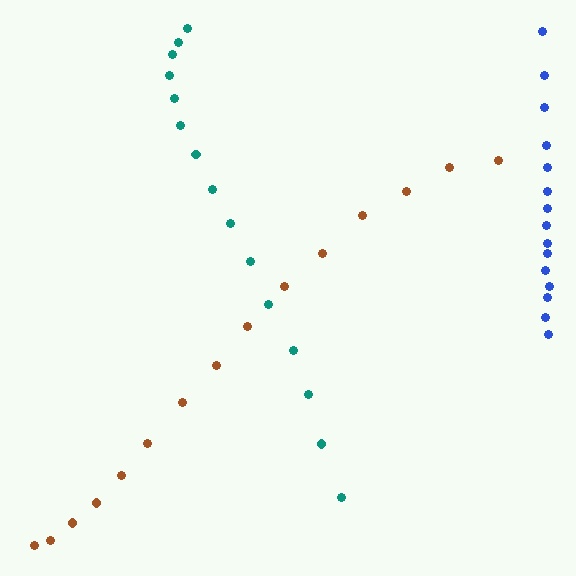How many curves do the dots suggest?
There are 3 distinct paths.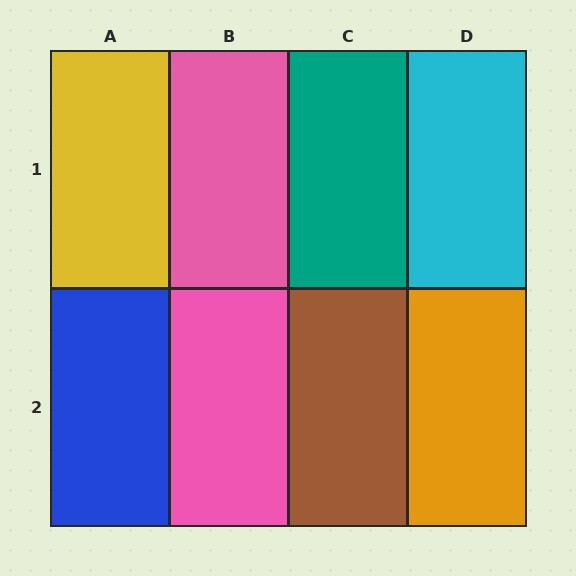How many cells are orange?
1 cell is orange.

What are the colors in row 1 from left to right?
Yellow, pink, teal, cyan.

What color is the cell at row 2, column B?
Pink.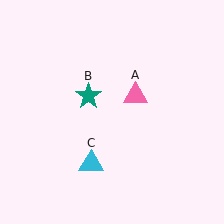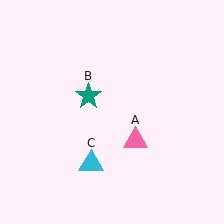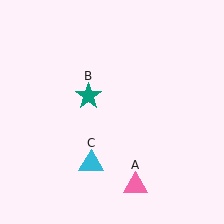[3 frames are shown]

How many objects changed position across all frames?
1 object changed position: pink triangle (object A).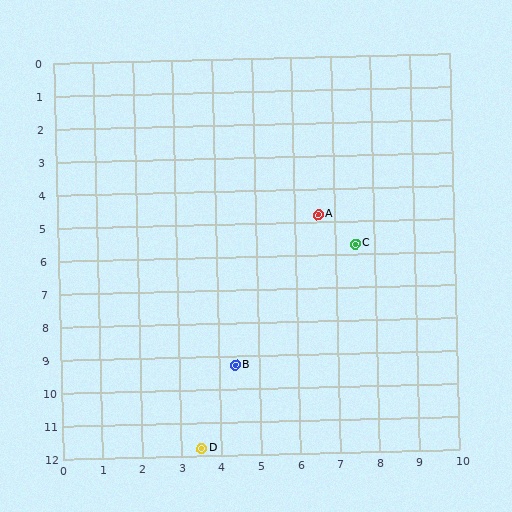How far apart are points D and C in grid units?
Points D and C are about 7.3 grid units apart.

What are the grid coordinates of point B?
Point B is at approximately (4.4, 9.3).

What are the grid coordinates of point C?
Point C is at approximately (7.5, 5.7).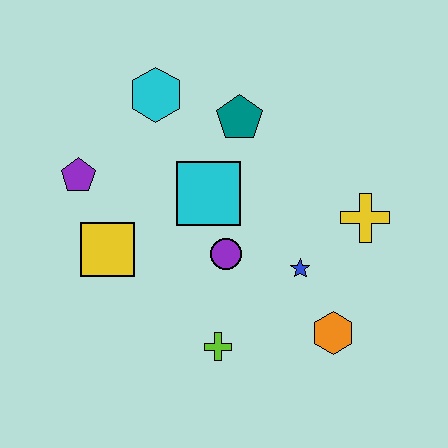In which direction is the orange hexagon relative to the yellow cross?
The orange hexagon is below the yellow cross.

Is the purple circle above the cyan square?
No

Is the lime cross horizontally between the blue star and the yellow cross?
No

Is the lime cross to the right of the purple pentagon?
Yes